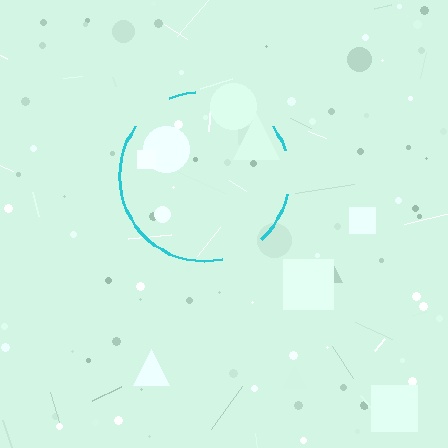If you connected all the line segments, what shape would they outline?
They would outline a circle.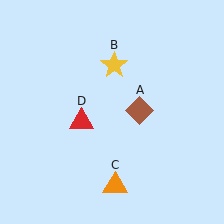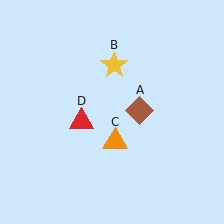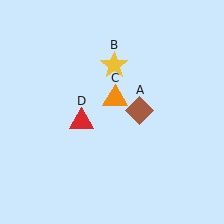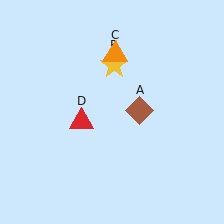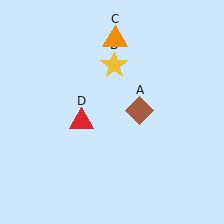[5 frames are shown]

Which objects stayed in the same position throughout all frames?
Brown diamond (object A) and yellow star (object B) and red triangle (object D) remained stationary.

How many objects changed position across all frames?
1 object changed position: orange triangle (object C).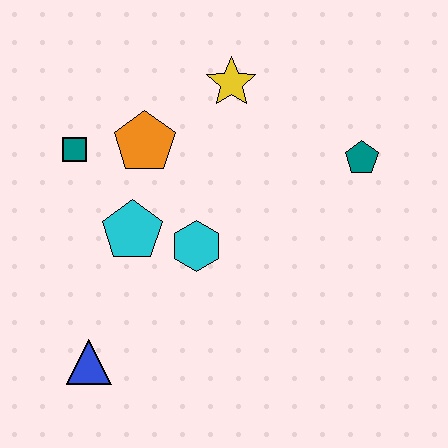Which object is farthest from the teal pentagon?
The blue triangle is farthest from the teal pentagon.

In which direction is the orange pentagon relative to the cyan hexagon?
The orange pentagon is above the cyan hexagon.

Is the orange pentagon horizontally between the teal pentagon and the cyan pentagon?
Yes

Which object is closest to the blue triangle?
The cyan pentagon is closest to the blue triangle.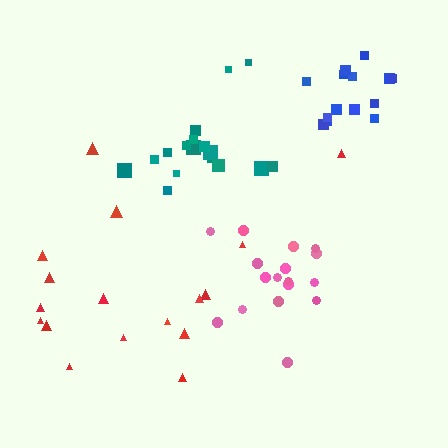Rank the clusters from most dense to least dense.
blue, teal, pink, red.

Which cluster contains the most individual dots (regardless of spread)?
Pink (18).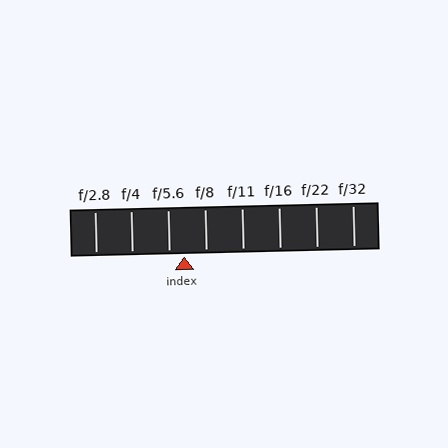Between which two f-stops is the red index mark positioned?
The index mark is between f/5.6 and f/8.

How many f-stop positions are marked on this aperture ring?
There are 8 f-stop positions marked.